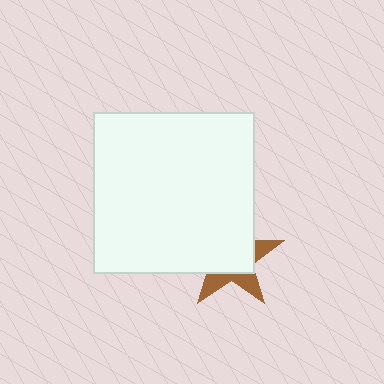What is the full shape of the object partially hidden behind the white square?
The partially hidden object is a brown star.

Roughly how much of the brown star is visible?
A small part of it is visible (roughly 35%).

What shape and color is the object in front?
The object in front is a white square.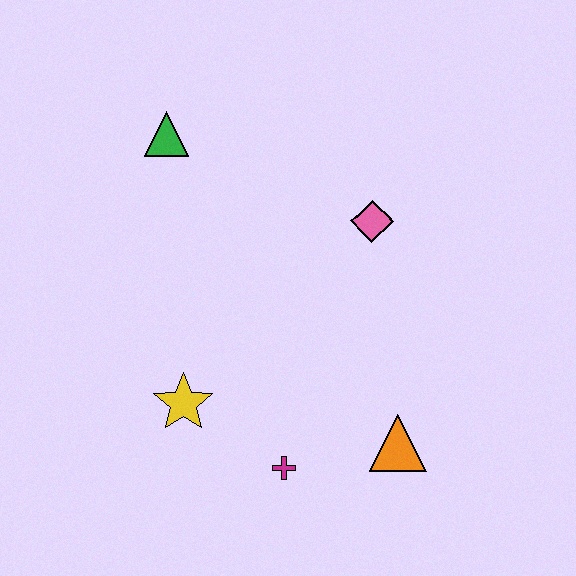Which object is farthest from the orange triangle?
The green triangle is farthest from the orange triangle.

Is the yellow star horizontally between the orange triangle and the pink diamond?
No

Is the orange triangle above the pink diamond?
No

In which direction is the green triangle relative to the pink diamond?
The green triangle is to the left of the pink diamond.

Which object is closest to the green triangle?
The pink diamond is closest to the green triangle.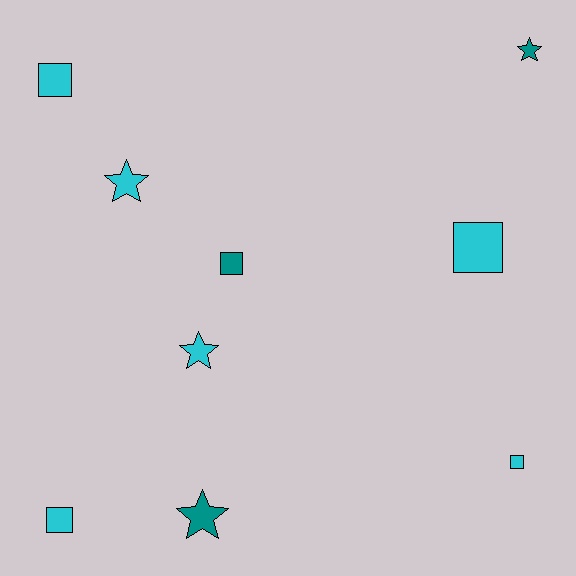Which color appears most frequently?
Cyan, with 6 objects.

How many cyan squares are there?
There are 4 cyan squares.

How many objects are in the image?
There are 9 objects.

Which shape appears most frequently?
Square, with 5 objects.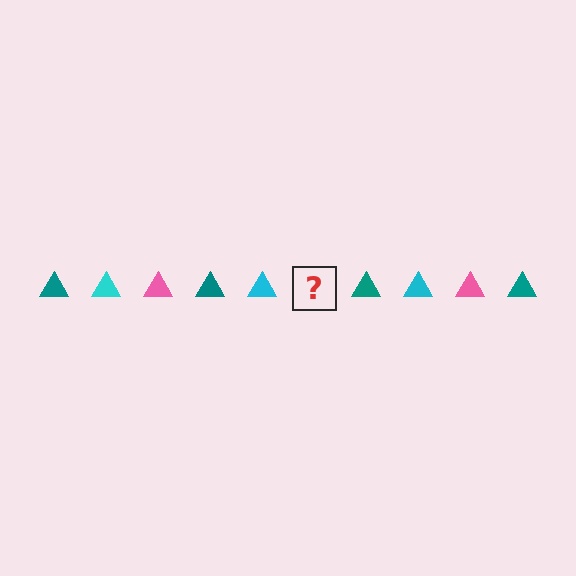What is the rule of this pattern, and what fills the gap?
The rule is that the pattern cycles through teal, cyan, pink triangles. The gap should be filled with a pink triangle.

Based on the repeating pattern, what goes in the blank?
The blank should be a pink triangle.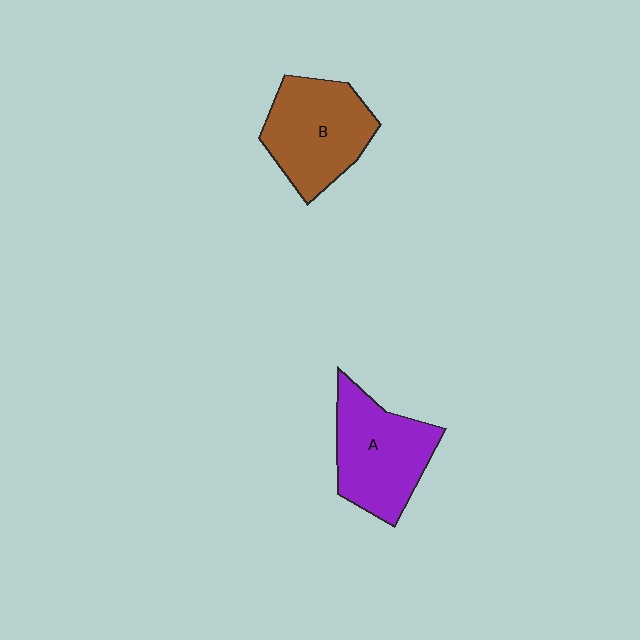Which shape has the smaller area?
Shape A (purple).